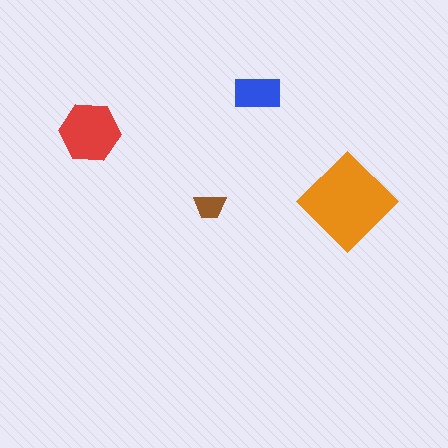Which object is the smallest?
The brown trapezoid.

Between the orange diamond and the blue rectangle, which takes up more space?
The orange diamond.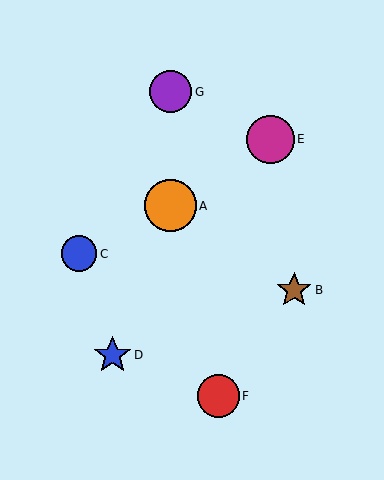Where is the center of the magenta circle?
The center of the magenta circle is at (270, 139).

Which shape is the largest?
The orange circle (labeled A) is the largest.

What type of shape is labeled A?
Shape A is an orange circle.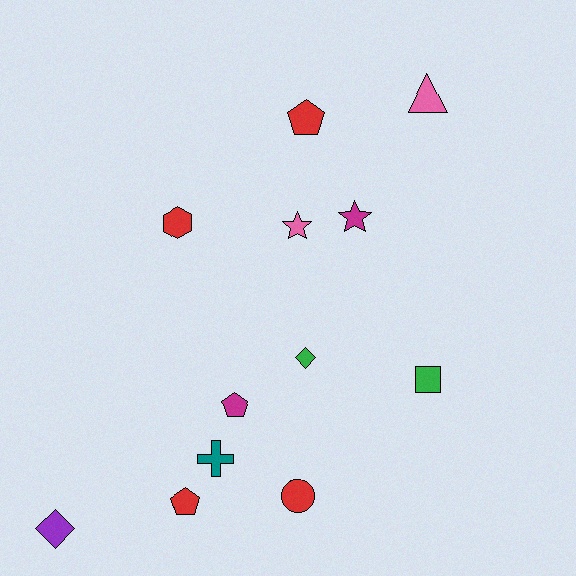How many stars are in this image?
There are 2 stars.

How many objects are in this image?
There are 12 objects.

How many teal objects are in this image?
There is 1 teal object.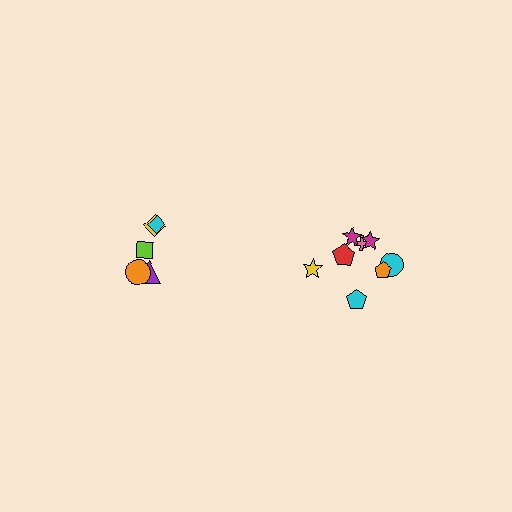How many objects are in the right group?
There are 8 objects.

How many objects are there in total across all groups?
There are 13 objects.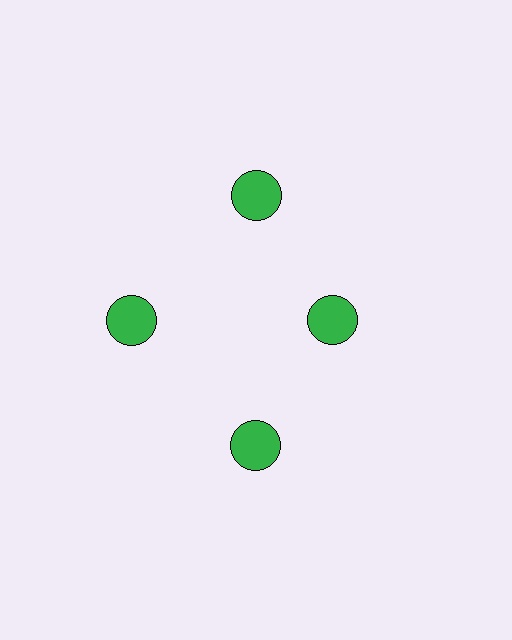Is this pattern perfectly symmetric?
No. The 4 green circles are arranged in a ring, but one element near the 3 o'clock position is pulled inward toward the center, breaking the 4-fold rotational symmetry.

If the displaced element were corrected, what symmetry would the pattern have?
It would have 4-fold rotational symmetry — the pattern would map onto itself every 90 degrees.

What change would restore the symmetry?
The symmetry would be restored by moving it outward, back onto the ring so that all 4 circles sit at equal angles and equal distance from the center.